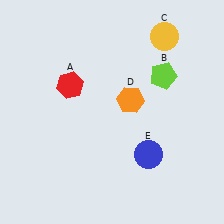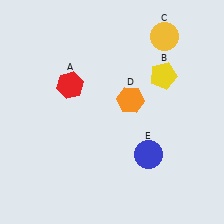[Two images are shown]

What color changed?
The pentagon (B) changed from lime in Image 1 to yellow in Image 2.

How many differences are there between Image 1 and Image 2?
There is 1 difference between the two images.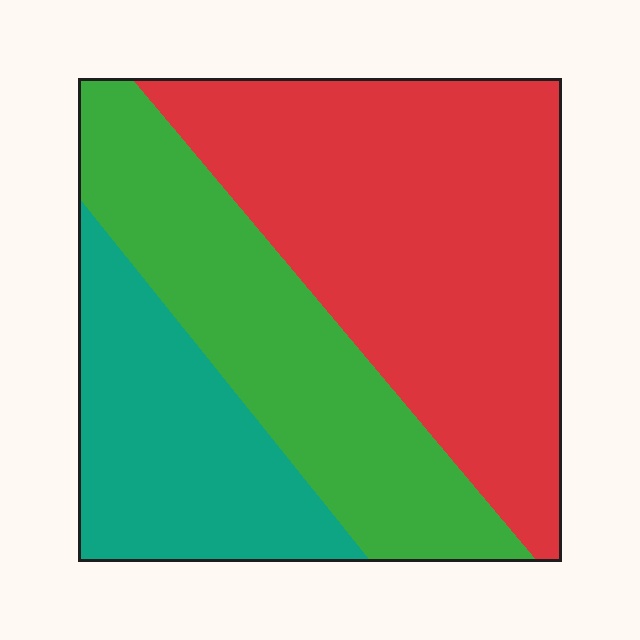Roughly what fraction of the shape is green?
Green covers around 30% of the shape.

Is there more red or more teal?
Red.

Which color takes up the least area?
Teal, at roughly 25%.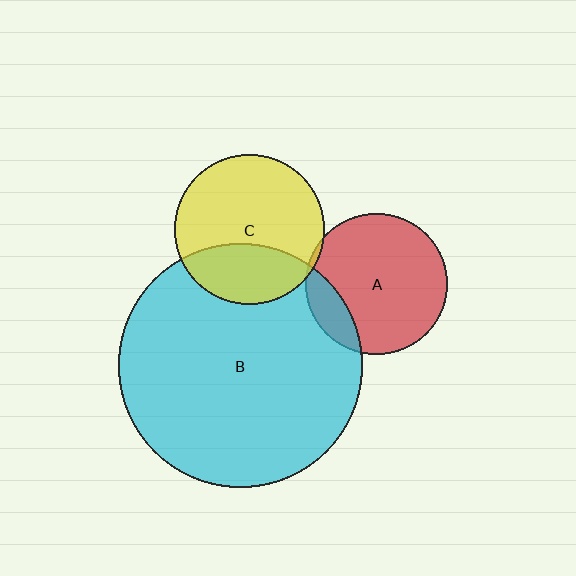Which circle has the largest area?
Circle B (cyan).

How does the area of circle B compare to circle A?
Approximately 3.0 times.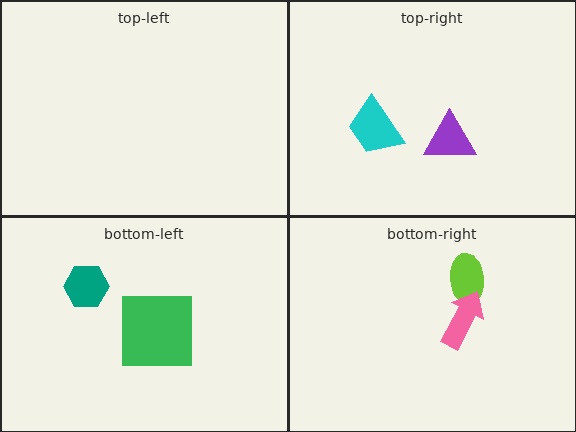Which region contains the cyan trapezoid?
The top-right region.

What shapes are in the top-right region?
The purple triangle, the cyan trapezoid.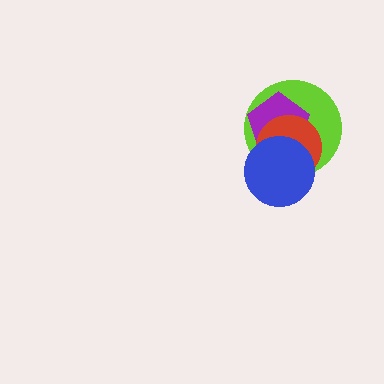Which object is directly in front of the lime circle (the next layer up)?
The purple pentagon is directly in front of the lime circle.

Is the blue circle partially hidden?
No, no other shape covers it.